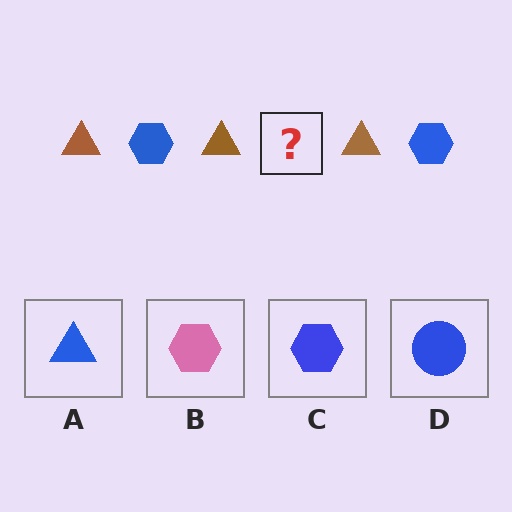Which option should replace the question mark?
Option C.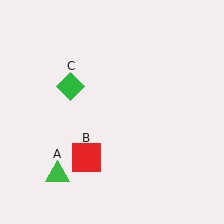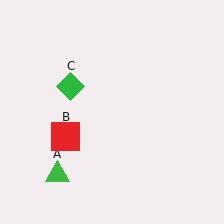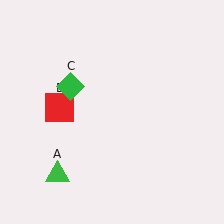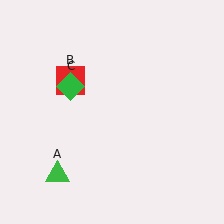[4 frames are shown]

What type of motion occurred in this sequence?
The red square (object B) rotated clockwise around the center of the scene.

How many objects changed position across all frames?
1 object changed position: red square (object B).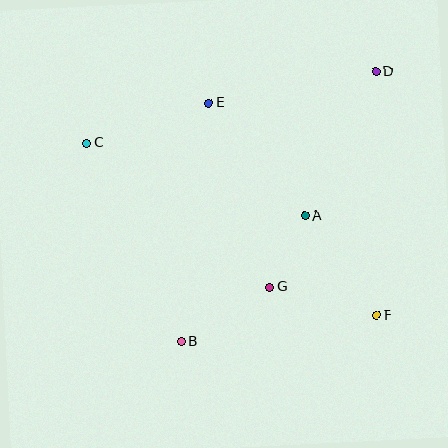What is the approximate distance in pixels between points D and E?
The distance between D and E is approximately 170 pixels.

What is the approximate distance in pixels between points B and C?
The distance between B and C is approximately 220 pixels.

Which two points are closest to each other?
Points A and G are closest to each other.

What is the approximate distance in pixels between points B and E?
The distance between B and E is approximately 240 pixels.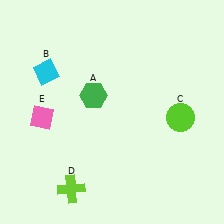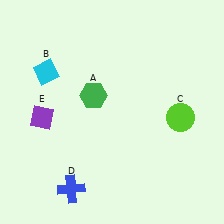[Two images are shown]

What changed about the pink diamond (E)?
In Image 1, E is pink. In Image 2, it changed to purple.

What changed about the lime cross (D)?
In Image 1, D is lime. In Image 2, it changed to blue.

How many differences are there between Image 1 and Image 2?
There are 2 differences between the two images.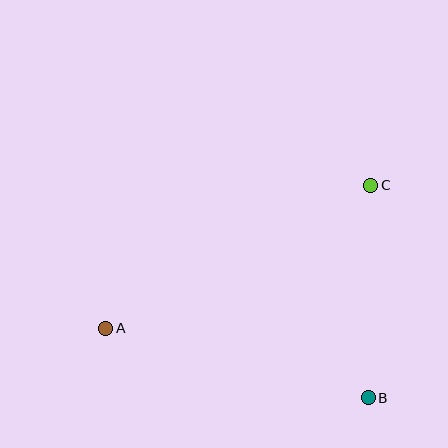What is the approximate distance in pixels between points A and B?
The distance between A and B is approximately 271 pixels.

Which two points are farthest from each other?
Points A and C are farthest from each other.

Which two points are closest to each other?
Points B and C are closest to each other.